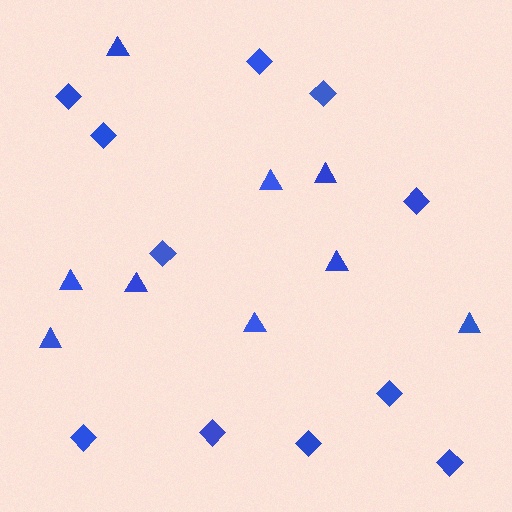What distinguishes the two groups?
There are 2 groups: one group of diamonds (11) and one group of triangles (9).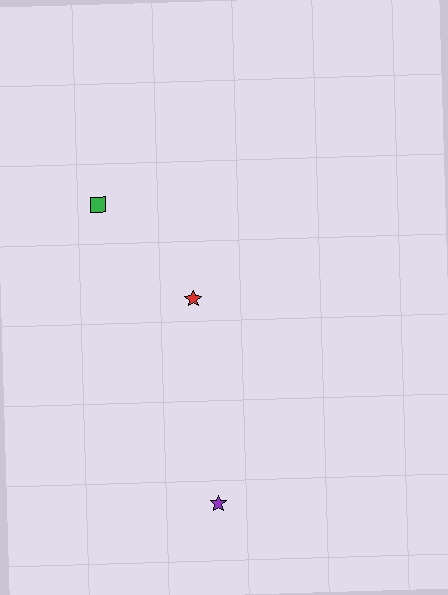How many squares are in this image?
There is 1 square.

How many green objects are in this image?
There is 1 green object.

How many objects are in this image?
There are 3 objects.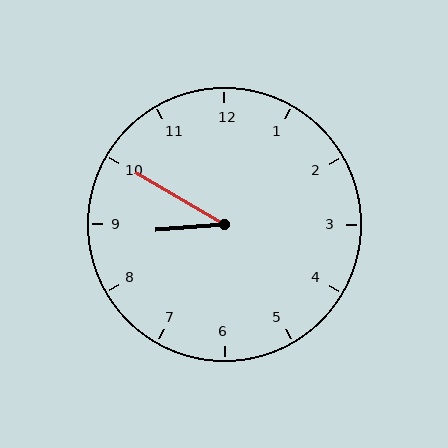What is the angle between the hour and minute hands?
Approximately 35 degrees.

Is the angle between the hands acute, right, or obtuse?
It is acute.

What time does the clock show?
8:50.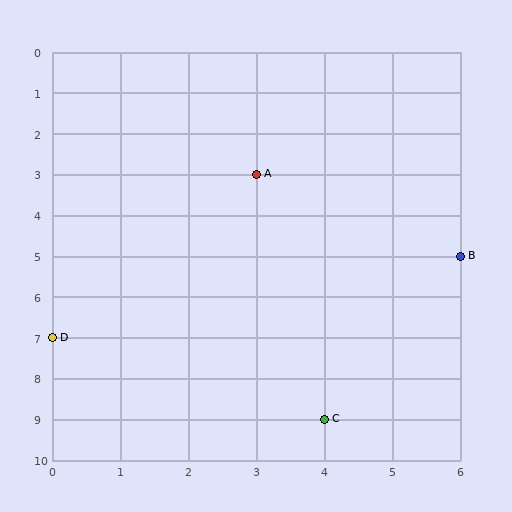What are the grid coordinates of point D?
Point D is at grid coordinates (0, 7).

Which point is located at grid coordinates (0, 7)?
Point D is at (0, 7).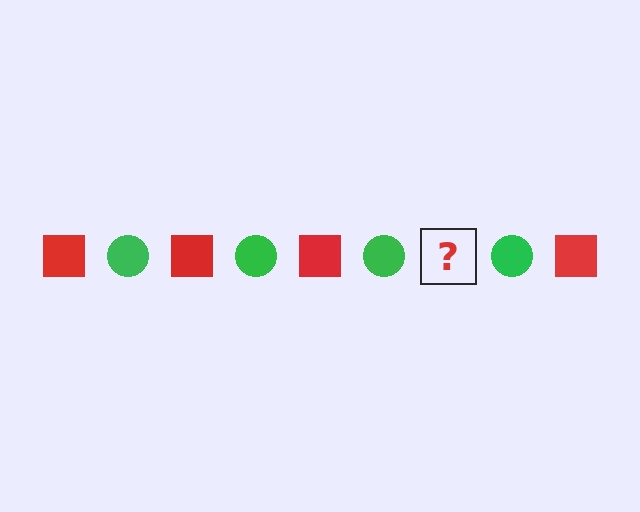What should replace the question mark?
The question mark should be replaced with a red square.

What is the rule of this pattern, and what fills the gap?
The rule is that the pattern alternates between red square and green circle. The gap should be filled with a red square.